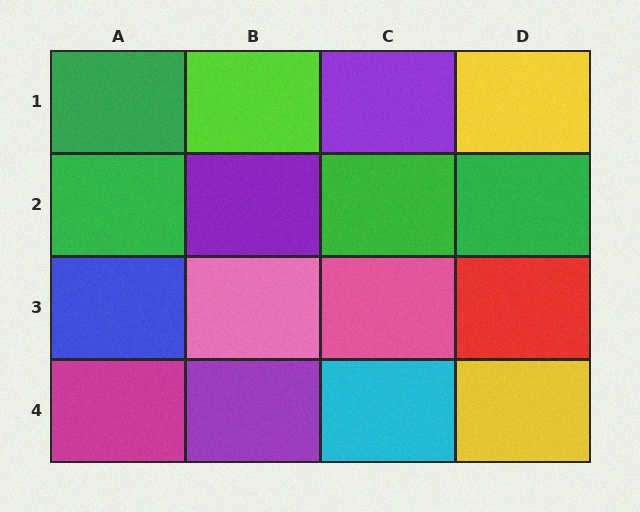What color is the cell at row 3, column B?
Pink.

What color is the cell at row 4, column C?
Cyan.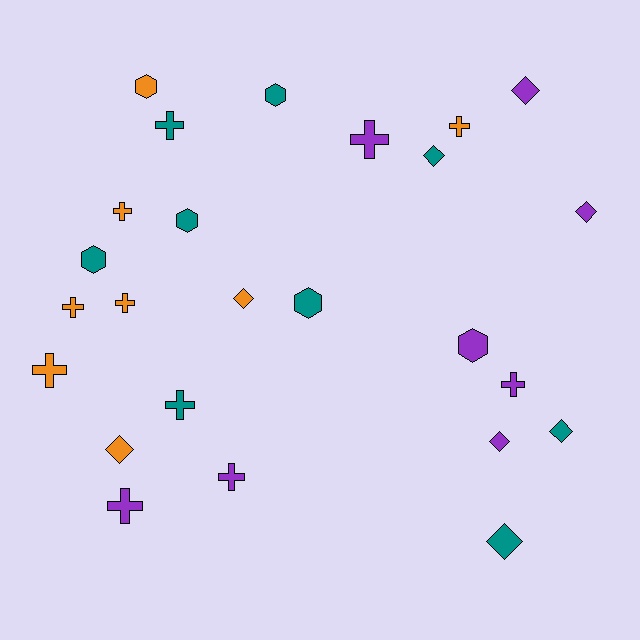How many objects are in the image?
There are 25 objects.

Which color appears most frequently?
Teal, with 9 objects.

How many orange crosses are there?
There are 5 orange crosses.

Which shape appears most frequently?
Cross, with 11 objects.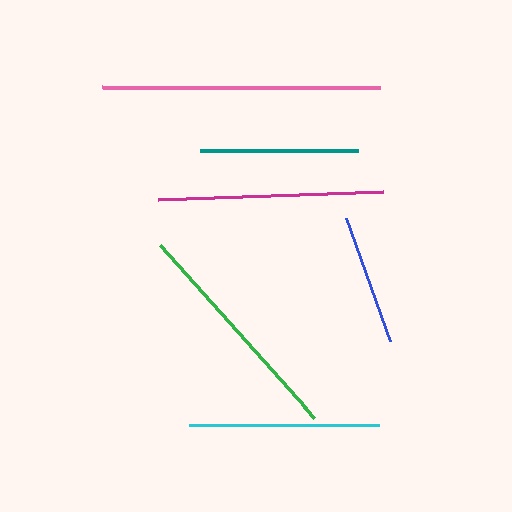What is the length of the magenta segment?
The magenta segment is approximately 226 pixels long.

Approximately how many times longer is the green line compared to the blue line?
The green line is approximately 1.8 times the length of the blue line.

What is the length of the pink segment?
The pink segment is approximately 278 pixels long.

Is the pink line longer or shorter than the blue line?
The pink line is longer than the blue line.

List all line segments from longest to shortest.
From longest to shortest: pink, green, magenta, cyan, teal, blue.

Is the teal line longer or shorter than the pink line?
The pink line is longer than the teal line.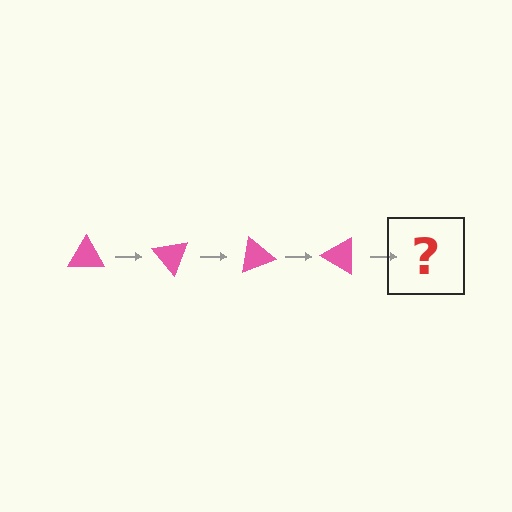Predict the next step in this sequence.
The next step is a pink triangle rotated 200 degrees.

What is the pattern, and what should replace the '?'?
The pattern is that the triangle rotates 50 degrees each step. The '?' should be a pink triangle rotated 200 degrees.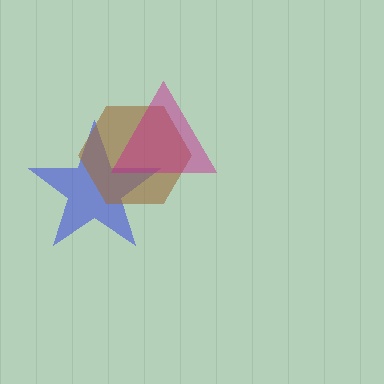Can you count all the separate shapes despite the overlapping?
Yes, there are 3 separate shapes.